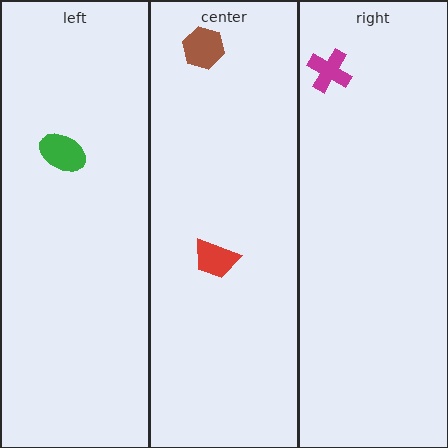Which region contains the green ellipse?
The left region.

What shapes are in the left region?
The green ellipse.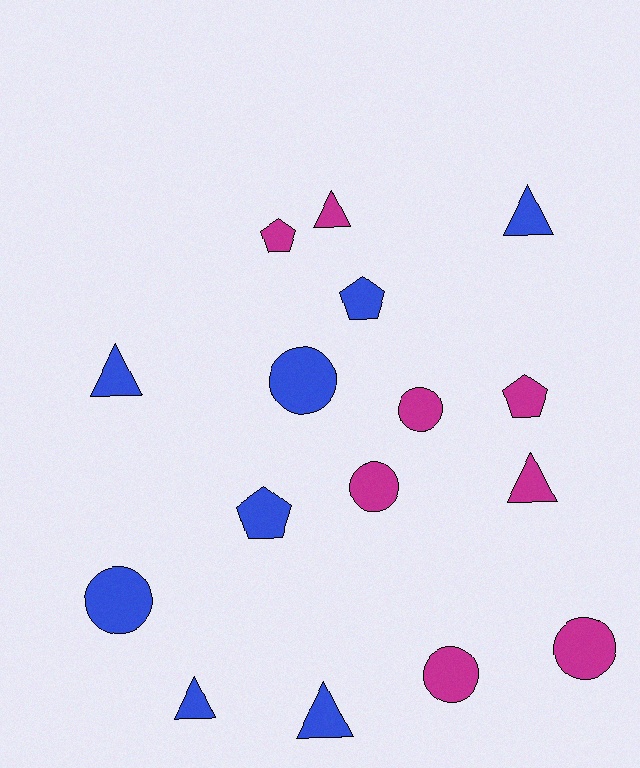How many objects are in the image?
There are 16 objects.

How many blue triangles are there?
There are 4 blue triangles.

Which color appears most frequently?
Blue, with 8 objects.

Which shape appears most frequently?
Circle, with 6 objects.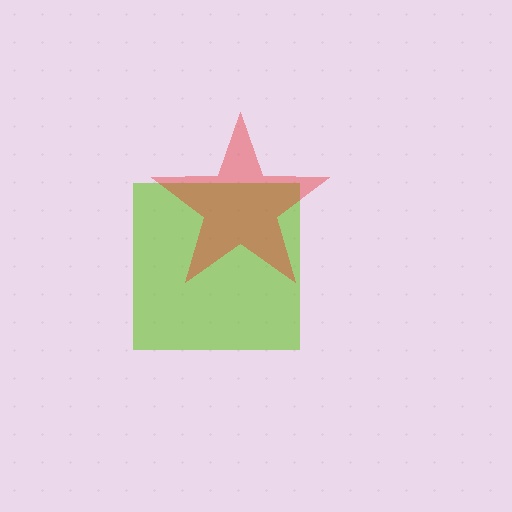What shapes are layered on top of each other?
The layered shapes are: a lime square, a red star.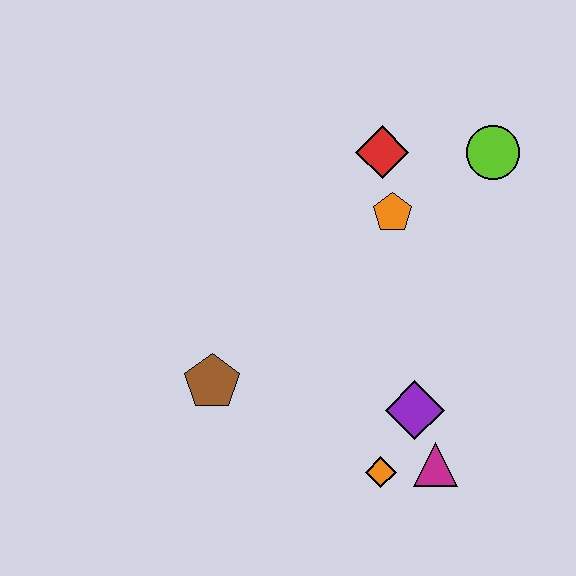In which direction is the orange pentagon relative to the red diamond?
The orange pentagon is below the red diamond.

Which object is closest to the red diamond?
The orange pentagon is closest to the red diamond.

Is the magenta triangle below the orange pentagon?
Yes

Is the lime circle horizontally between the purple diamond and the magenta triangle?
No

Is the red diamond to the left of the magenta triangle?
Yes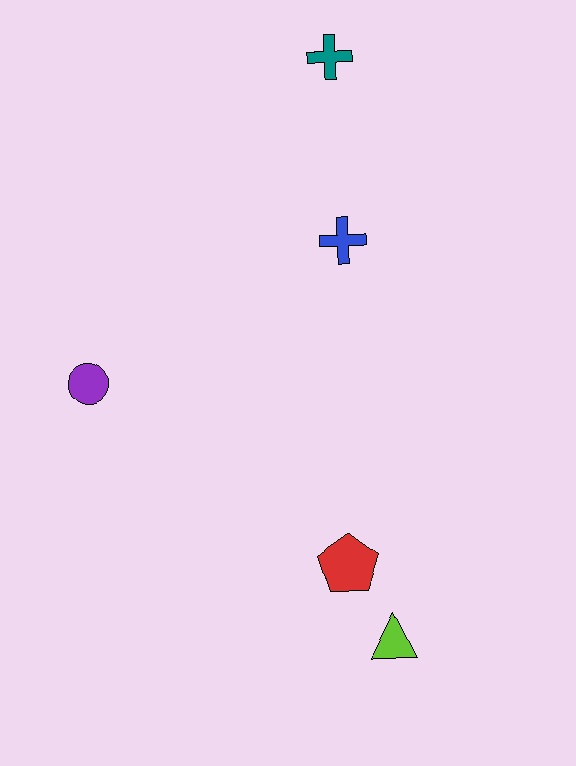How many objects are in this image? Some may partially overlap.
There are 5 objects.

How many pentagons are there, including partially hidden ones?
There is 1 pentagon.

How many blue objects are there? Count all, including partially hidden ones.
There is 1 blue object.